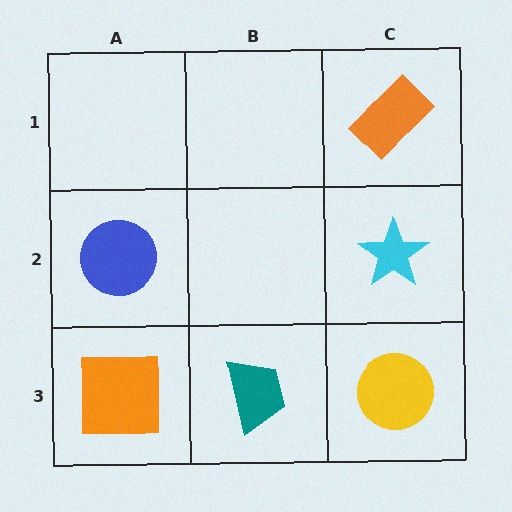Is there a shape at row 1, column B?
No, that cell is empty.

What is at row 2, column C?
A cyan star.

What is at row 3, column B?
A teal trapezoid.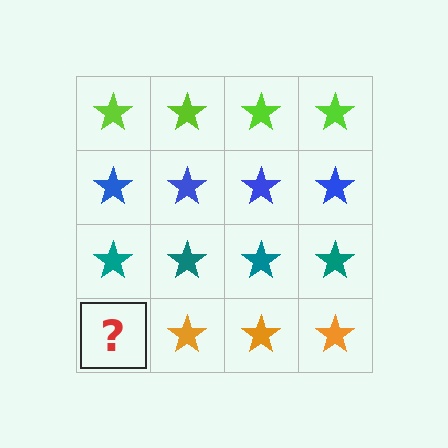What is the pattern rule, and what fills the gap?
The rule is that each row has a consistent color. The gap should be filled with an orange star.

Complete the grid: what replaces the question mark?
The question mark should be replaced with an orange star.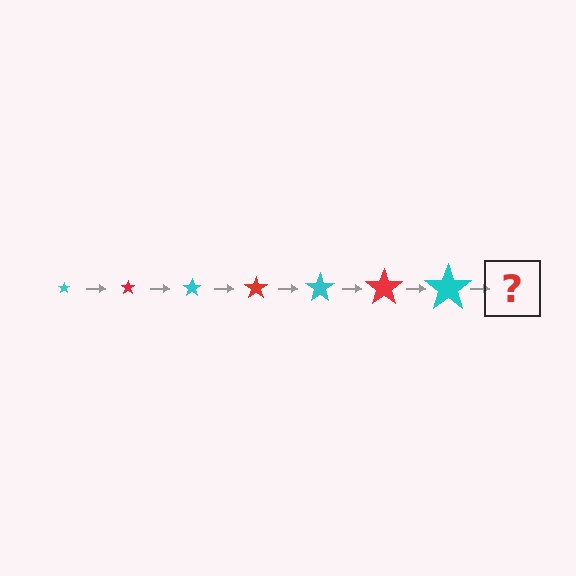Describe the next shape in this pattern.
It should be a red star, larger than the previous one.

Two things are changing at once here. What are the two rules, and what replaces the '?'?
The two rules are that the star grows larger each step and the color cycles through cyan and red. The '?' should be a red star, larger than the previous one.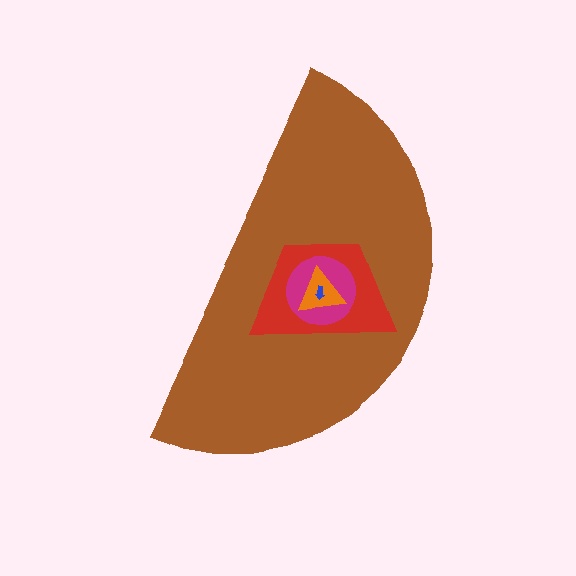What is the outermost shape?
The brown semicircle.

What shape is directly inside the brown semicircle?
The red trapezoid.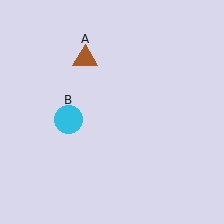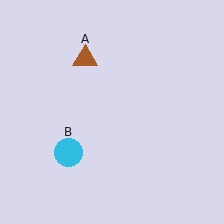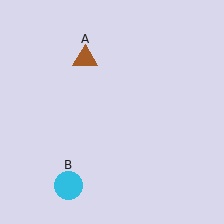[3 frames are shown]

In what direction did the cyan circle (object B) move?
The cyan circle (object B) moved down.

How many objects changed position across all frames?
1 object changed position: cyan circle (object B).